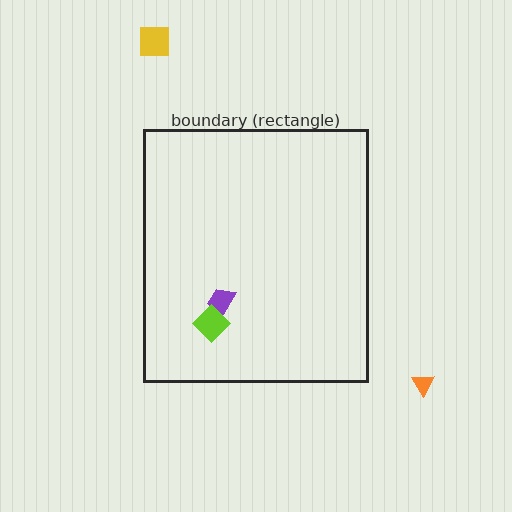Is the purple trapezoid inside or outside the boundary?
Inside.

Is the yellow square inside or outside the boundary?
Outside.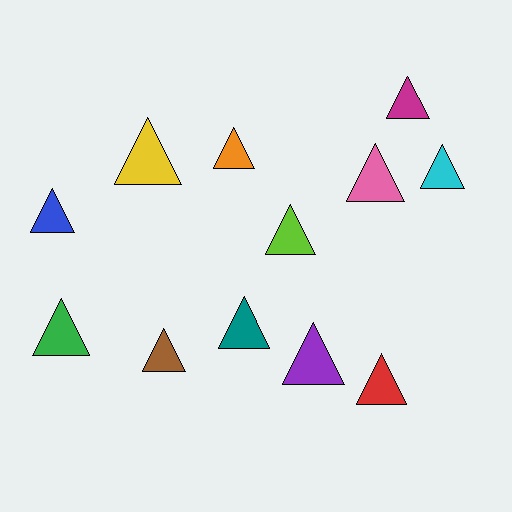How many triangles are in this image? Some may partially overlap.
There are 12 triangles.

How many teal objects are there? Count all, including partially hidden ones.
There is 1 teal object.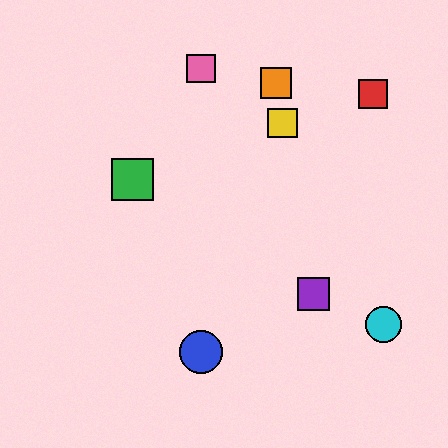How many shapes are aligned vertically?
2 shapes (the blue circle, the pink square) are aligned vertically.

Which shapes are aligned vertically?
The blue circle, the pink square are aligned vertically.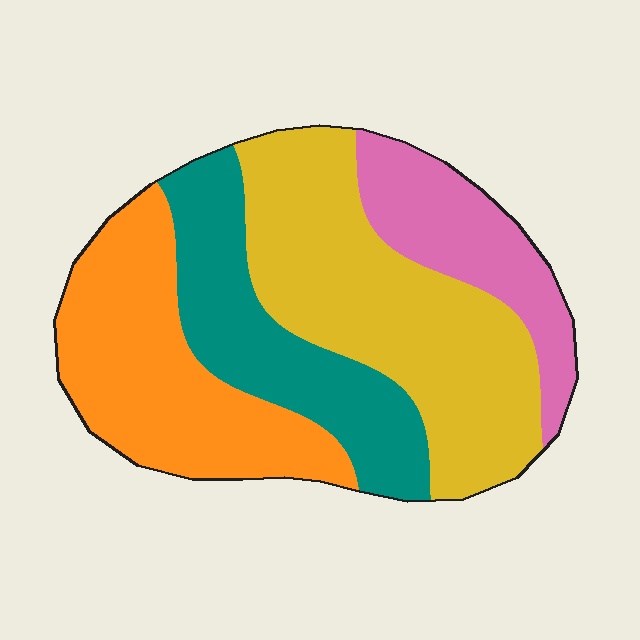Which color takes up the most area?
Yellow, at roughly 35%.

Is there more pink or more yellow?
Yellow.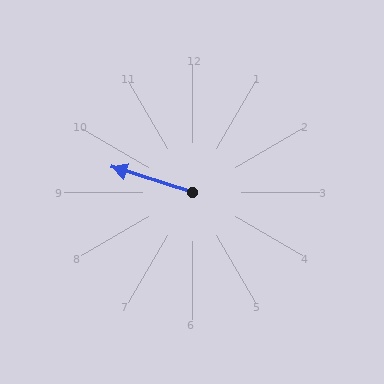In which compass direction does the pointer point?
West.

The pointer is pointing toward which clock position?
Roughly 10 o'clock.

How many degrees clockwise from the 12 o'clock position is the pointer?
Approximately 288 degrees.